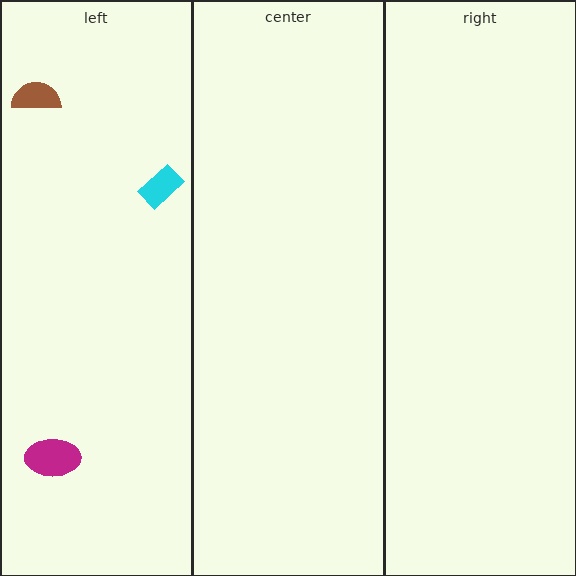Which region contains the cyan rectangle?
The left region.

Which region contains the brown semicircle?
The left region.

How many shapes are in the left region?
3.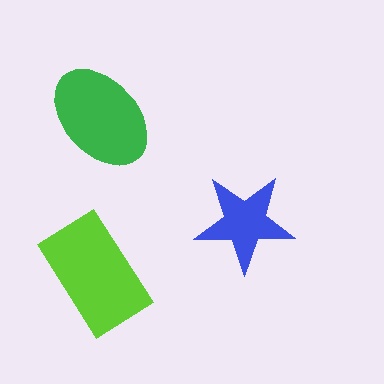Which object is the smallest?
The blue star.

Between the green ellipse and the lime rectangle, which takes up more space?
The lime rectangle.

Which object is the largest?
The lime rectangle.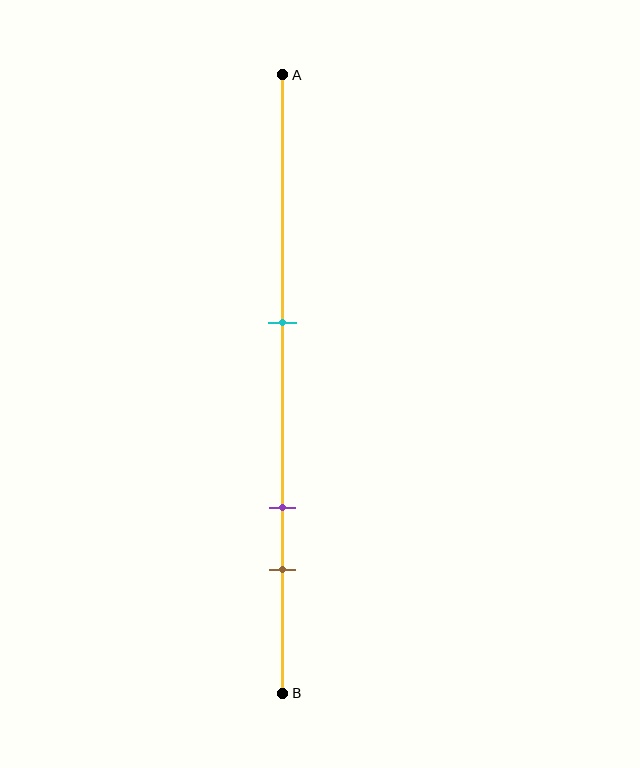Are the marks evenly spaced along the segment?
No, the marks are not evenly spaced.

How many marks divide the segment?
There are 3 marks dividing the segment.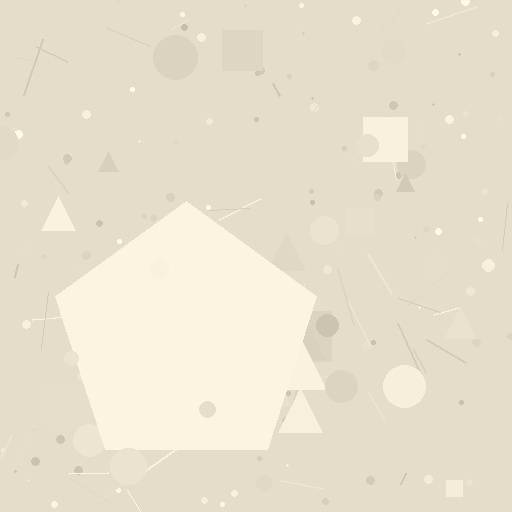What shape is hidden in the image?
A pentagon is hidden in the image.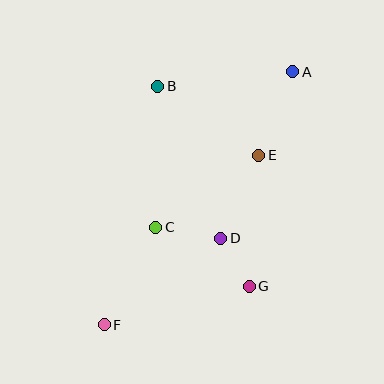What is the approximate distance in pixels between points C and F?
The distance between C and F is approximately 110 pixels.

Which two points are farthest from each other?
Points A and F are farthest from each other.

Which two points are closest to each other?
Points D and G are closest to each other.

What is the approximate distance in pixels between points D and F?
The distance between D and F is approximately 145 pixels.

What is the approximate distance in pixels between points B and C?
The distance between B and C is approximately 141 pixels.